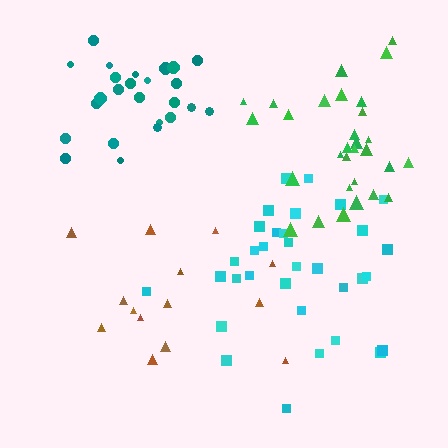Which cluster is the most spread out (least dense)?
Brown.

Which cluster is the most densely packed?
Teal.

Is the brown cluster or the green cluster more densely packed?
Green.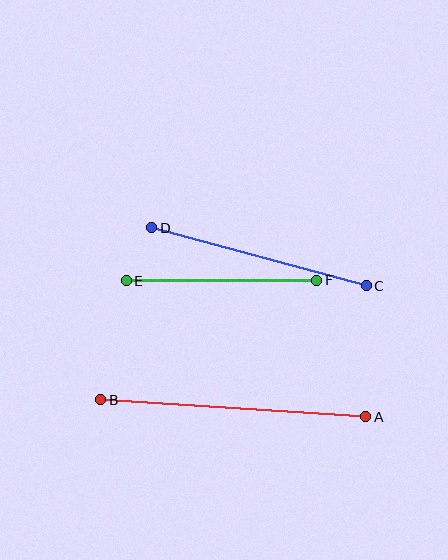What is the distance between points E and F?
The distance is approximately 190 pixels.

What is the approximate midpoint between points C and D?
The midpoint is at approximately (259, 257) pixels.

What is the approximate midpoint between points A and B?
The midpoint is at approximately (233, 408) pixels.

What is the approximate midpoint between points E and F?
The midpoint is at approximately (222, 280) pixels.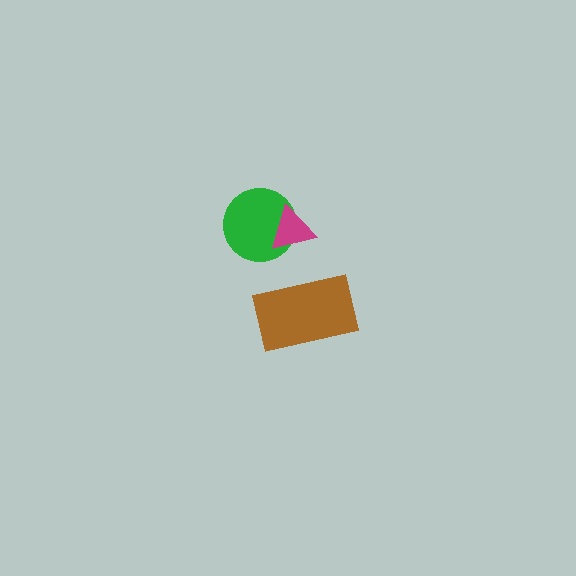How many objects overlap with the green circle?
1 object overlaps with the green circle.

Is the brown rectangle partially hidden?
No, no other shape covers it.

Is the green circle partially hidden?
Yes, it is partially covered by another shape.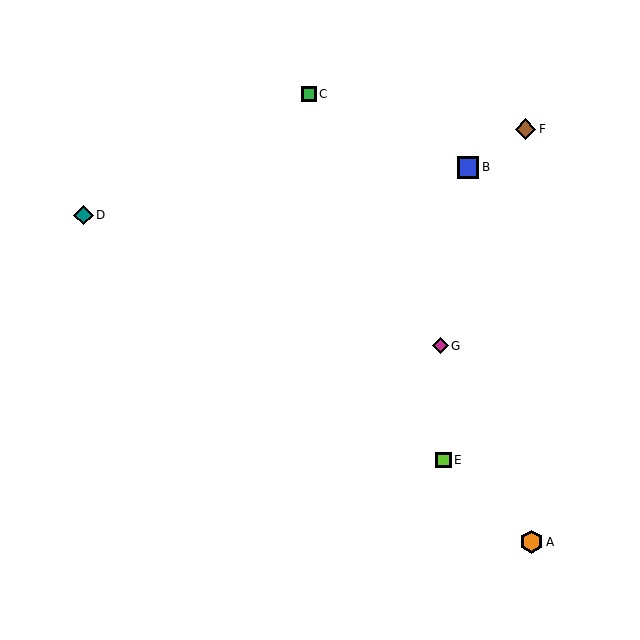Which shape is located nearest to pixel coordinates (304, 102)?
The green square (labeled C) at (309, 94) is nearest to that location.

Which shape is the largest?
The orange hexagon (labeled A) is the largest.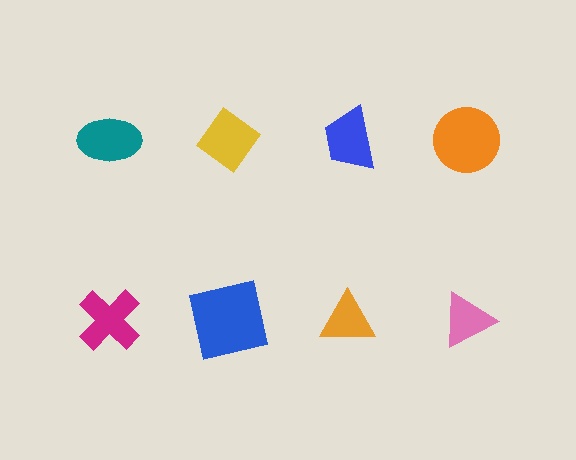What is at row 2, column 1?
A magenta cross.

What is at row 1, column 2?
A yellow diamond.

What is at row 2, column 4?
A pink triangle.